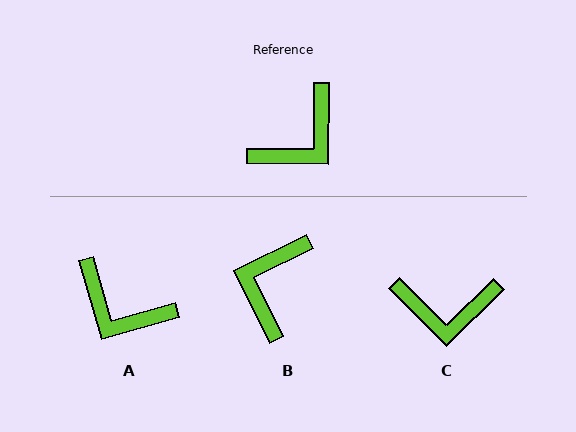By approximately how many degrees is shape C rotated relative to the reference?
Approximately 45 degrees clockwise.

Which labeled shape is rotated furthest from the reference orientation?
B, about 153 degrees away.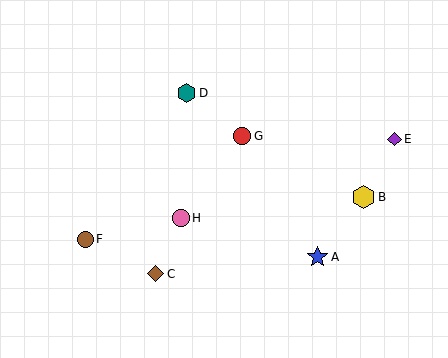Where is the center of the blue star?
The center of the blue star is at (317, 257).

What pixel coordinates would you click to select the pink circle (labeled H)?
Click at (181, 218) to select the pink circle H.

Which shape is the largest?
The yellow hexagon (labeled B) is the largest.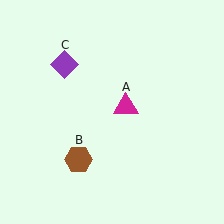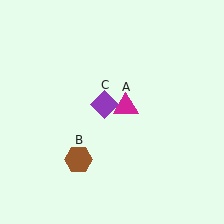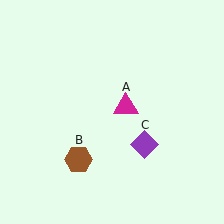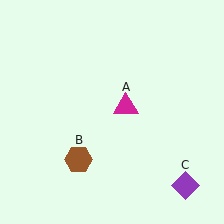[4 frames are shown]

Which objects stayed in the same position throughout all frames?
Magenta triangle (object A) and brown hexagon (object B) remained stationary.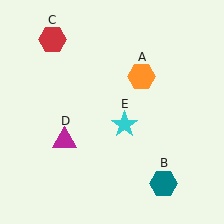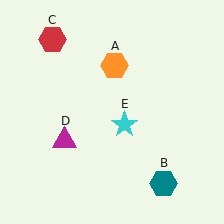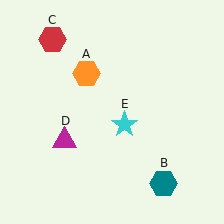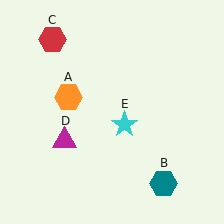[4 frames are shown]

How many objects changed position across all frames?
1 object changed position: orange hexagon (object A).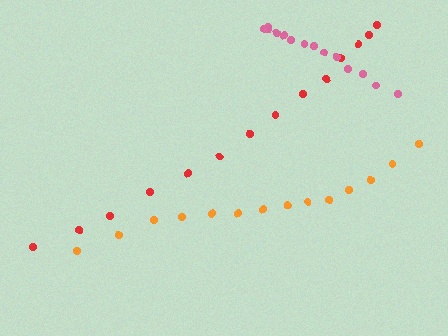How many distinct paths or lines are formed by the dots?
There are 3 distinct paths.